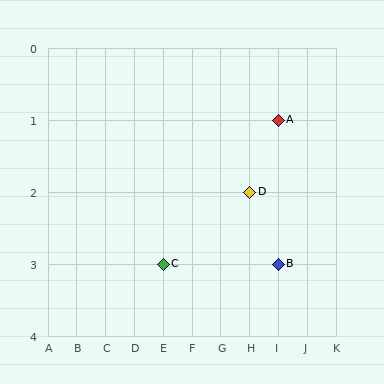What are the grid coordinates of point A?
Point A is at grid coordinates (I, 1).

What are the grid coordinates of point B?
Point B is at grid coordinates (I, 3).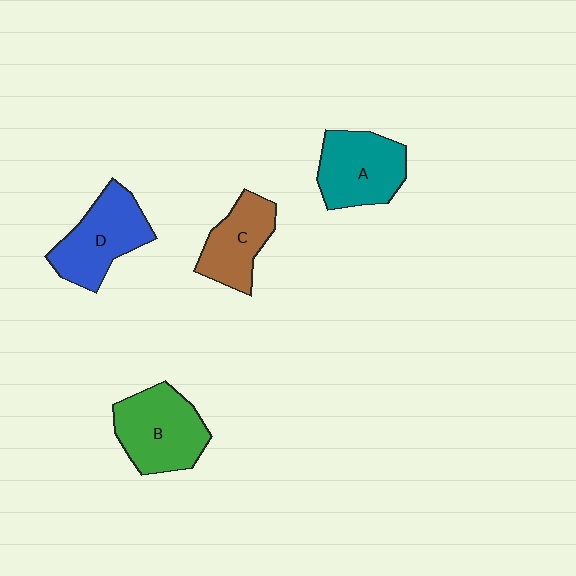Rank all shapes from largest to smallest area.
From largest to smallest: B (green), D (blue), A (teal), C (brown).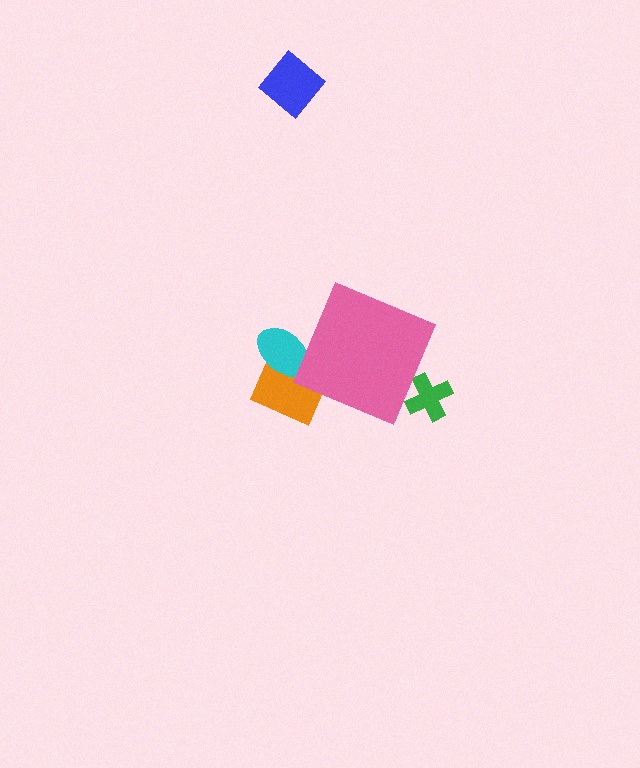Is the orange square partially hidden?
Yes, the orange square is partially hidden behind the pink diamond.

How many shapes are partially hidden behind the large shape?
3 shapes are partially hidden.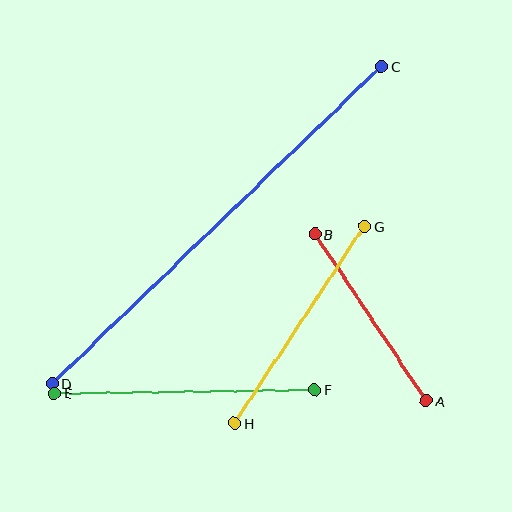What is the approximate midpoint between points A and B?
The midpoint is at approximately (371, 318) pixels.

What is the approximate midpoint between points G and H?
The midpoint is at approximately (300, 325) pixels.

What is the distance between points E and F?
The distance is approximately 261 pixels.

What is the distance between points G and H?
The distance is approximately 236 pixels.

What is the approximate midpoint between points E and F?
The midpoint is at approximately (184, 391) pixels.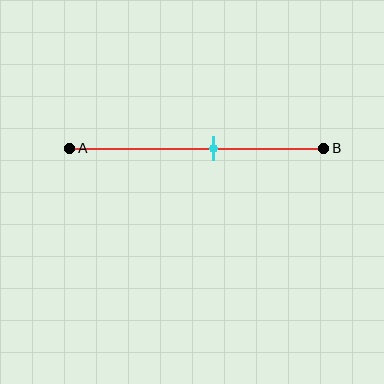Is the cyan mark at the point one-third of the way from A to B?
No, the mark is at about 55% from A, not at the 33% one-third point.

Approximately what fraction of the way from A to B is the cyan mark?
The cyan mark is approximately 55% of the way from A to B.